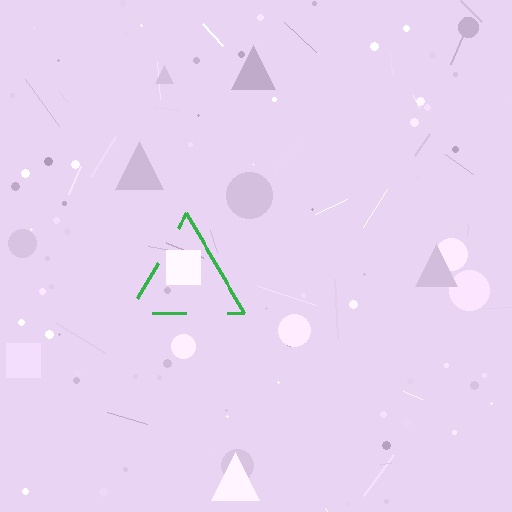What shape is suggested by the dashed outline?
The dashed outline suggests a triangle.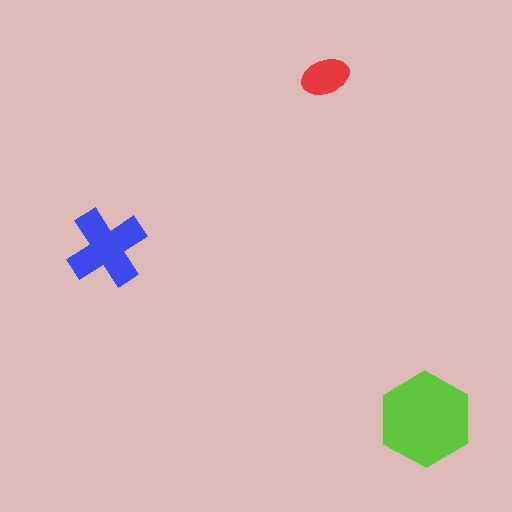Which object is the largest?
The lime hexagon.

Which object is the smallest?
The red ellipse.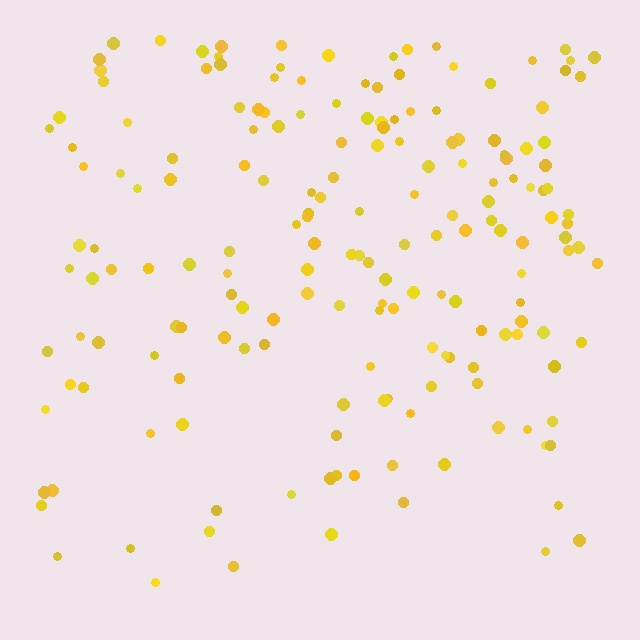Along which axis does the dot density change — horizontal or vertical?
Vertical.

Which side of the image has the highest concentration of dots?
The top.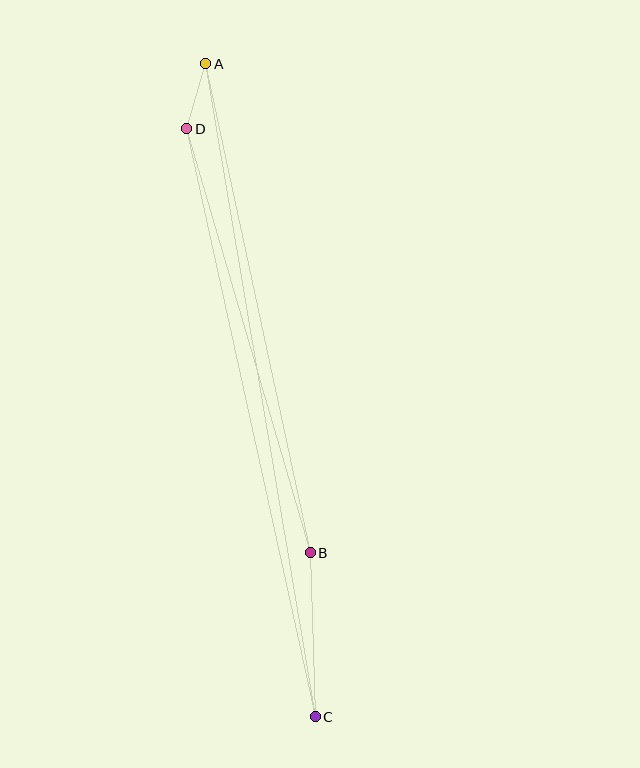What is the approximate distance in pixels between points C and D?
The distance between C and D is approximately 602 pixels.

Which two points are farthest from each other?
Points A and C are farthest from each other.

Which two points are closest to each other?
Points A and D are closest to each other.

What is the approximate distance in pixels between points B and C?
The distance between B and C is approximately 164 pixels.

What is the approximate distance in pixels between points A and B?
The distance between A and B is approximately 500 pixels.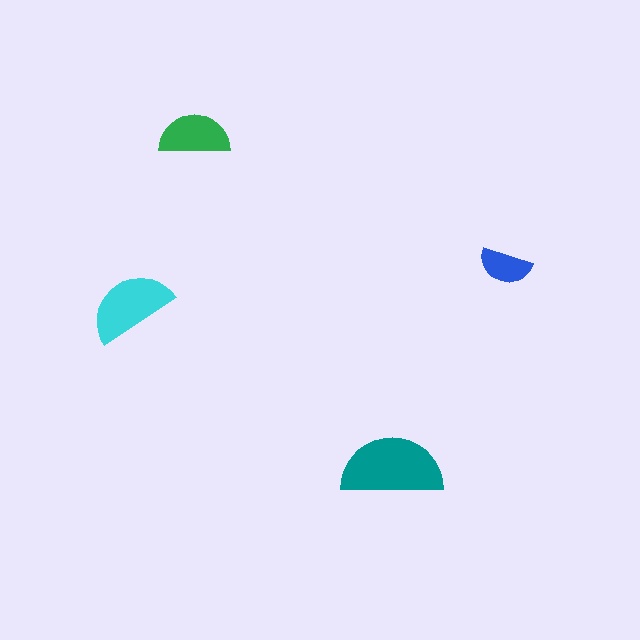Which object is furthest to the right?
The blue semicircle is rightmost.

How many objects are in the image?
There are 4 objects in the image.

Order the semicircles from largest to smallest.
the teal one, the cyan one, the green one, the blue one.